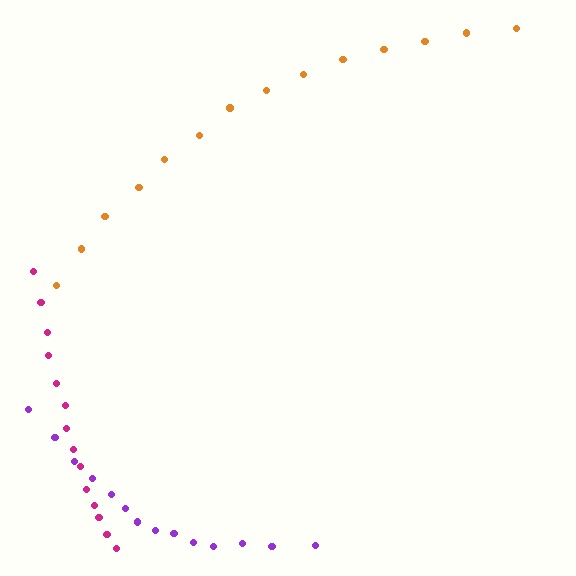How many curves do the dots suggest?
There are 3 distinct paths.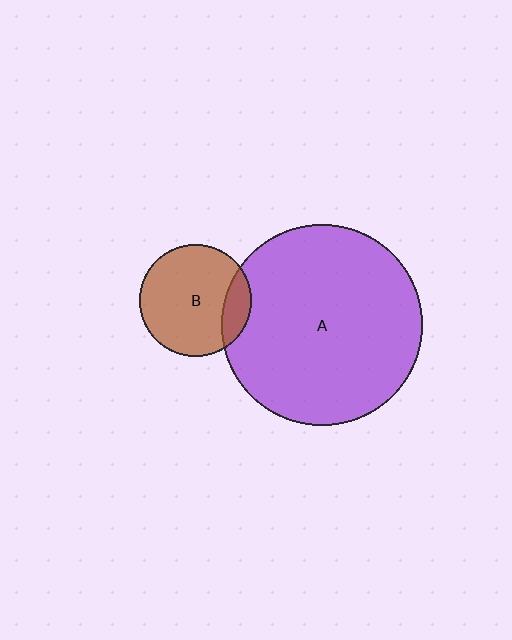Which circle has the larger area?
Circle A (purple).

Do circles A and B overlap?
Yes.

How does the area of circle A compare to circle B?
Approximately 3.2 times.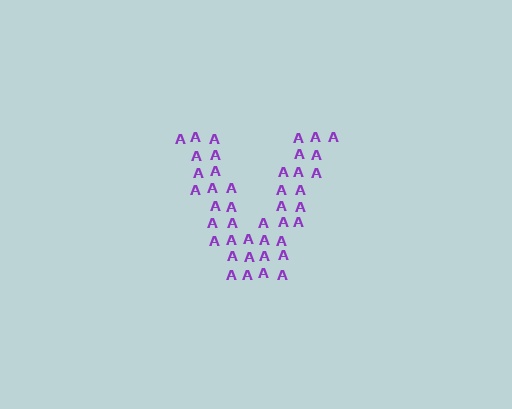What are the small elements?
The small elements are letter A's.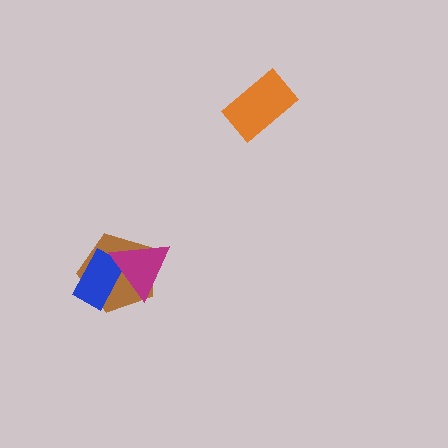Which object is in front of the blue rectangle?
The magenta triangle is in front of the blue rectangle.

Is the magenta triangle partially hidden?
No, no other shape covers it.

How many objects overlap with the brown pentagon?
2 objects overlap with the brown pentagon.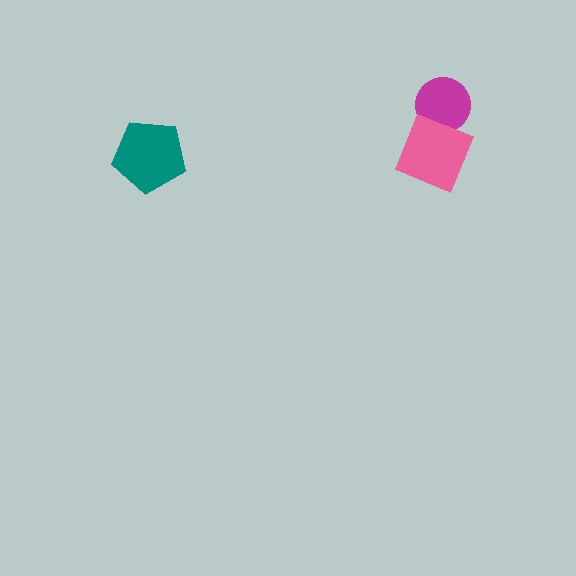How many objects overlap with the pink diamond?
1 object overlaps with the pink diamond.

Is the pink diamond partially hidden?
No, no other shape covers it.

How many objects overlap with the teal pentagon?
0 objects overlap with the teal pentagon.